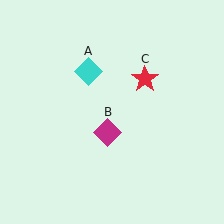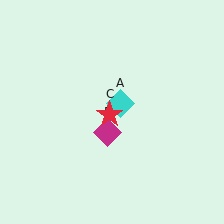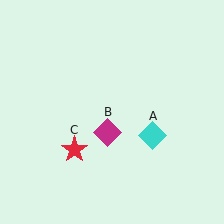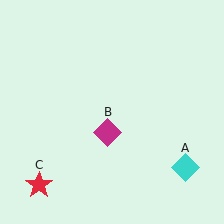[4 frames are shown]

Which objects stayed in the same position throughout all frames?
Magenta diamond (object B) remained stationary.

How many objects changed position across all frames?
2 objects changed position: cyan diamond (object A), red star (object C).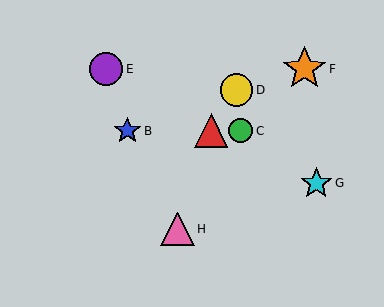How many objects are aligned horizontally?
3 objects (A, B, C) are aligned horizontally.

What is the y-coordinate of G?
Object G is at y≈183.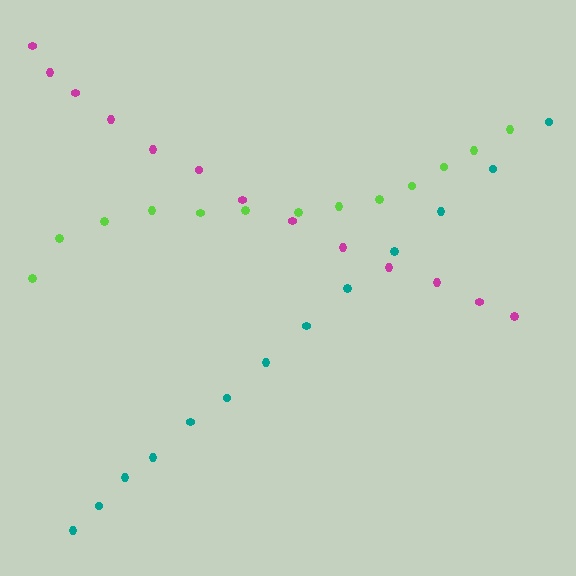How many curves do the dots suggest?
There are 3 distinct paths.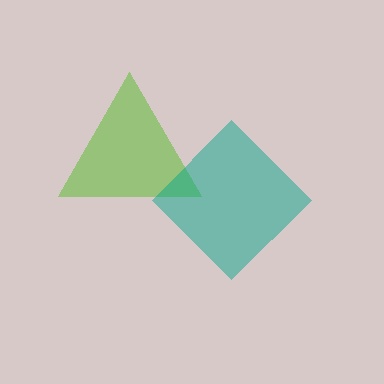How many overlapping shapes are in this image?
There are 2 overlapping shapes in the image.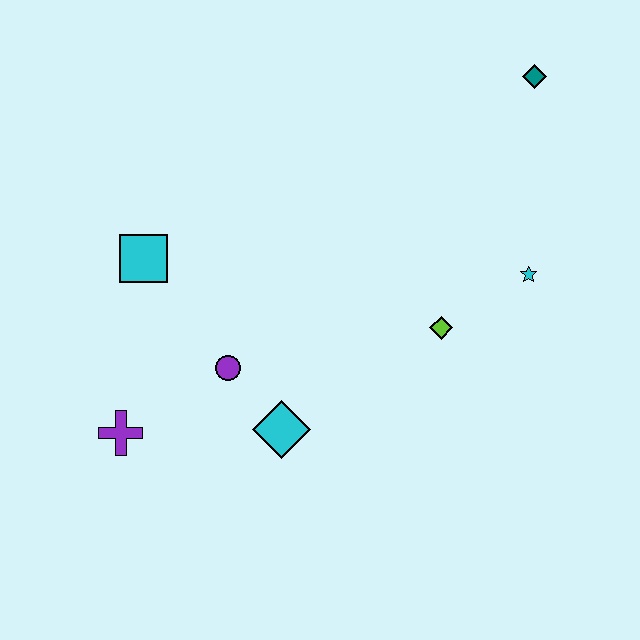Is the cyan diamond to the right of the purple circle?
Yes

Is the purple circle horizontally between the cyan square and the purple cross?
No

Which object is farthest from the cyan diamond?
The teal diamond is farthest from the cyan diamond.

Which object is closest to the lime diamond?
The cyan star is closest to the lime diamond.